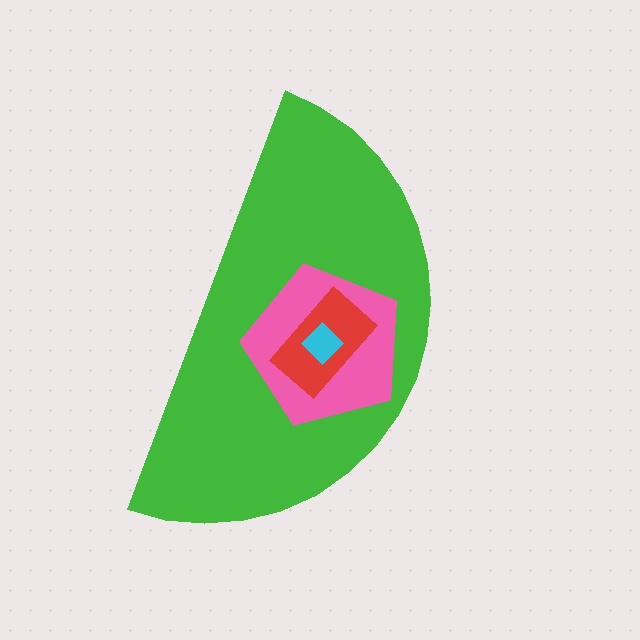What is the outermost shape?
The green semicircle.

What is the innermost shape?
The cyan diamond.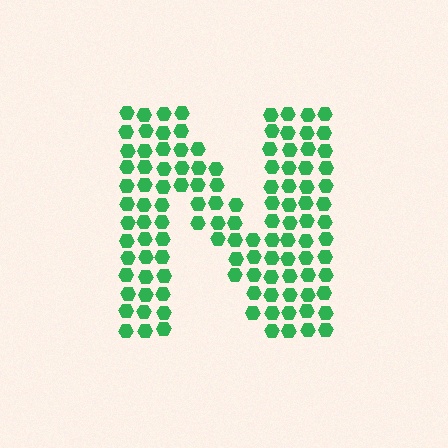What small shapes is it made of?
It is made of small hexagons.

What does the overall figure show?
The overall figure shows the letter N.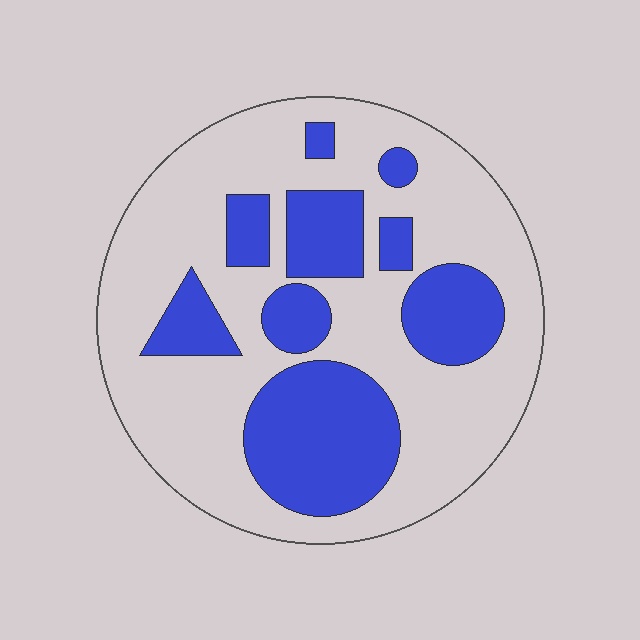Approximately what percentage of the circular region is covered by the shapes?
Approximately 30%.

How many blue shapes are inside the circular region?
9.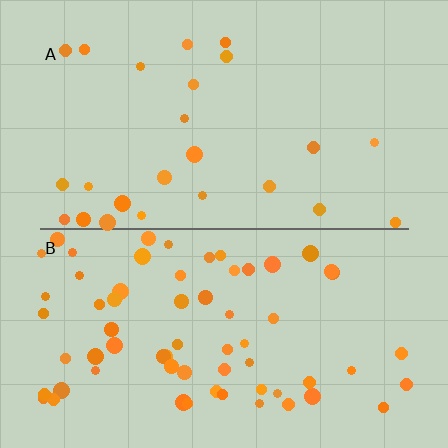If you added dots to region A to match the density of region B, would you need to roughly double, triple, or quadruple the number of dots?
Approximately triple.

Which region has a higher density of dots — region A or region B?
B (the bottom).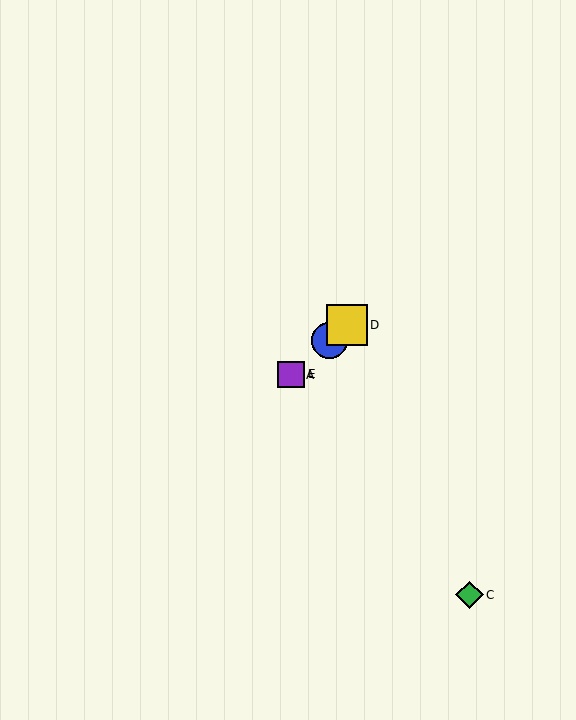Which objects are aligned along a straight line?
Objects A, B, D, E are aligned along a straight line.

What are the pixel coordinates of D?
Object D is at (347, 325).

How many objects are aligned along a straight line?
4 objects (A, B, D, E) are aligned along a straight line.